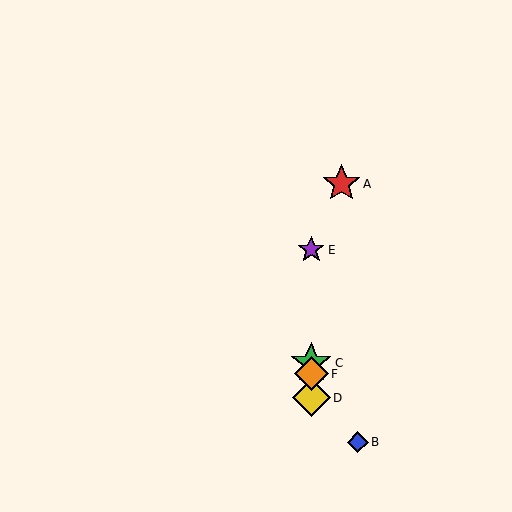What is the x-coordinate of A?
Object A is at x≈341.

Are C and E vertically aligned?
Yes, both are at x≈311.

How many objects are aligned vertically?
4 objects (C, D, E, F) are aligned vertically.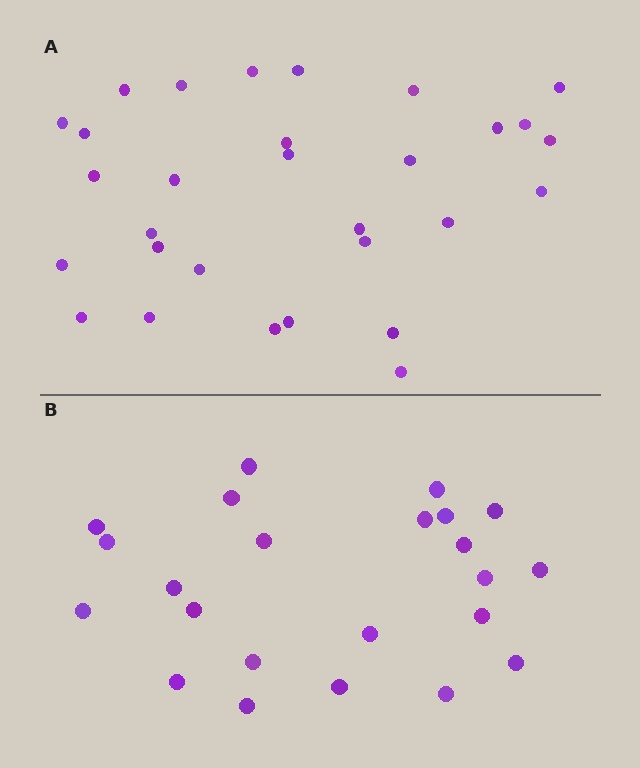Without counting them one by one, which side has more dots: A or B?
Region A (the top region) has more dots.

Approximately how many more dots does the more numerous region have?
Region A has roughly 8 or so more dots than region B.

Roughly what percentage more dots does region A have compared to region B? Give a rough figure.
About 30% more.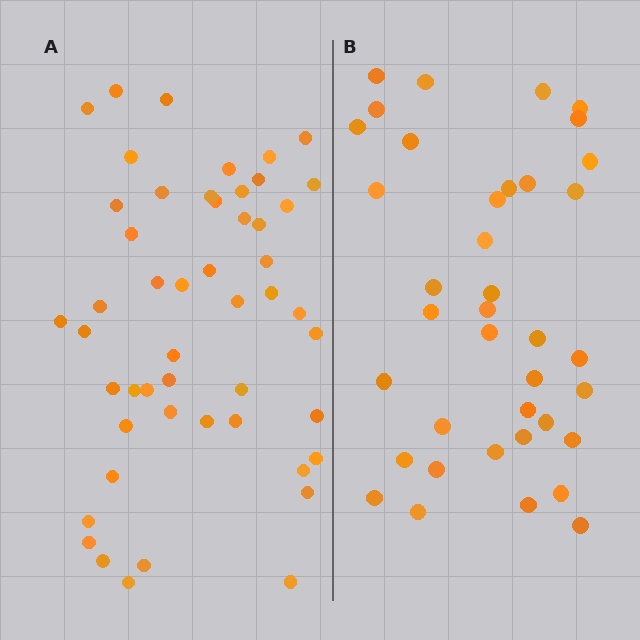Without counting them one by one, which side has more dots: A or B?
Region A (the left region) has more dots.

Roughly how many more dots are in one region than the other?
Region A has roughly 12 or so more dots than region B.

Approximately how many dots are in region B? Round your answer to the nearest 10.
About 40 dots. (The exact count is 38, which rounds to 40.)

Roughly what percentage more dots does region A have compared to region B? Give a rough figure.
About 30% more.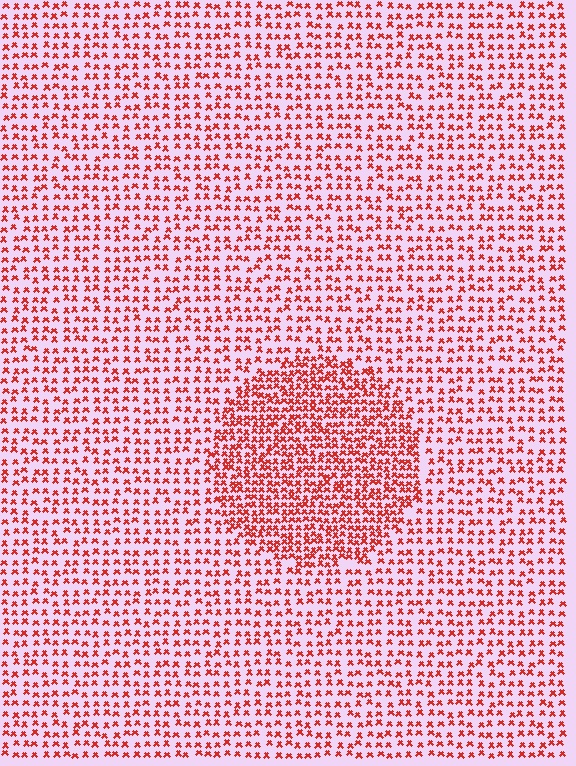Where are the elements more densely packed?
The elements are more densely packed inside the circle boundary.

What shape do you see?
I see a circle.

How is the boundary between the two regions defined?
The boundary is defined by a change in element density (approximately 1.9x ratio). All elements are the same color, size, and shape.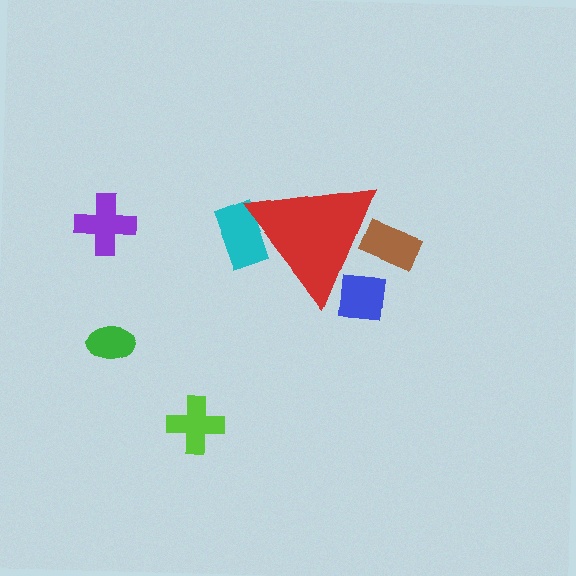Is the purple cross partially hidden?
No, the purple cross is fully visible.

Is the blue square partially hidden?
Yes, the blue square is partially hidden behind the red triangle.